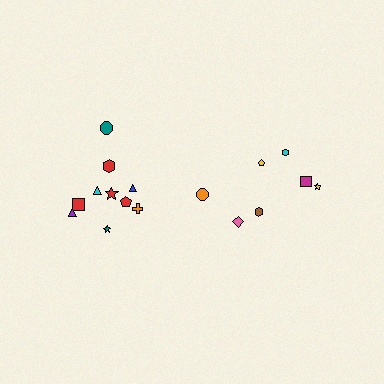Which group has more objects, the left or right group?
The left group.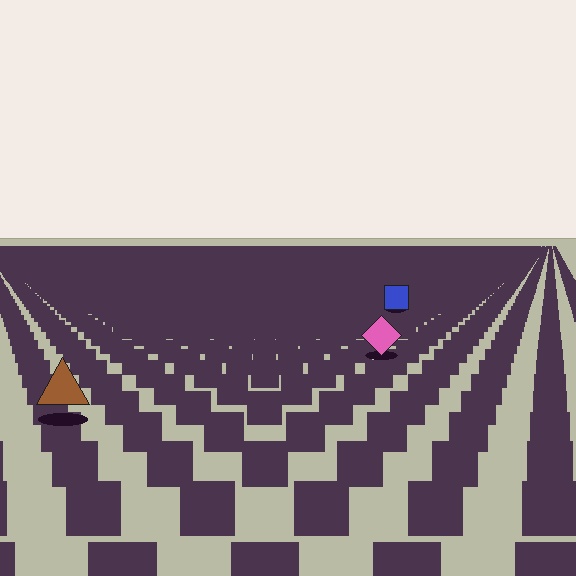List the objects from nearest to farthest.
From nearest to farthest: the brown triangle, the pink diamond, the blue square.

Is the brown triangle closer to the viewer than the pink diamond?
Yes. The brown triangle is closer — you can tell from the texture gradient: the ground texture is coarser near it.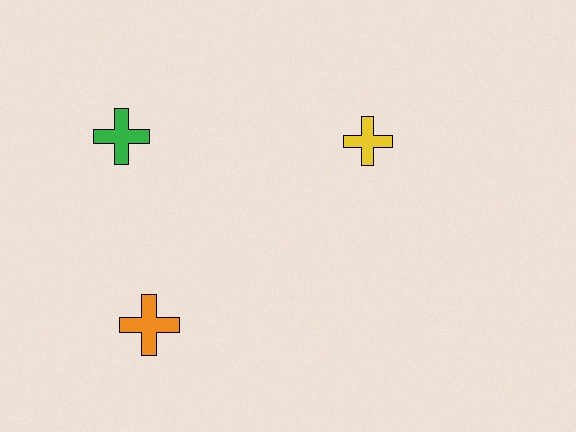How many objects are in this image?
There are 3 objects.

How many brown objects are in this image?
There are no brown objects.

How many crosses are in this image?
There are 3 crosses.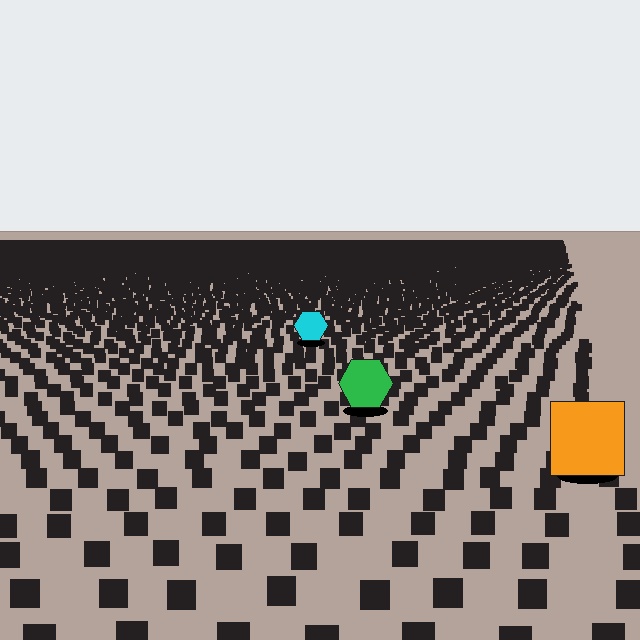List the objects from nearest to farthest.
From nearest to farthest: the orange square, the green hexagon, the cyan hexagon.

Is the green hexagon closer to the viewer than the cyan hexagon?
Yes. The green hexagon is closer — you can tell from the texture gradient: the ground texture is coarser near it.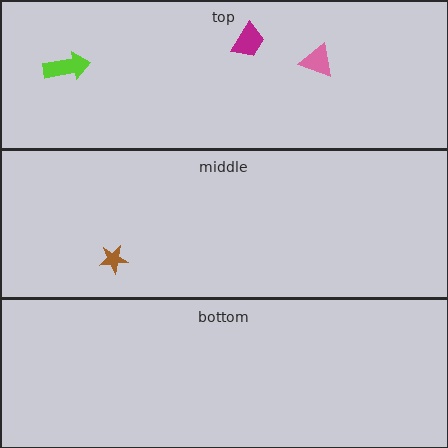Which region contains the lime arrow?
The top region.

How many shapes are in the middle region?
1.